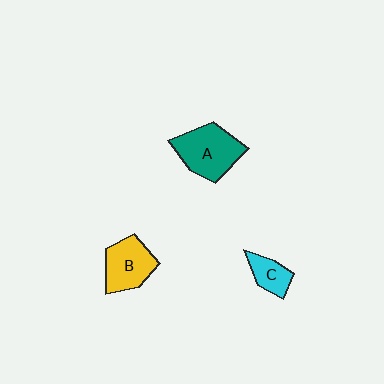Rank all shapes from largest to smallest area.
From largest to smallest: A (teal), B (yellow), C (cyan).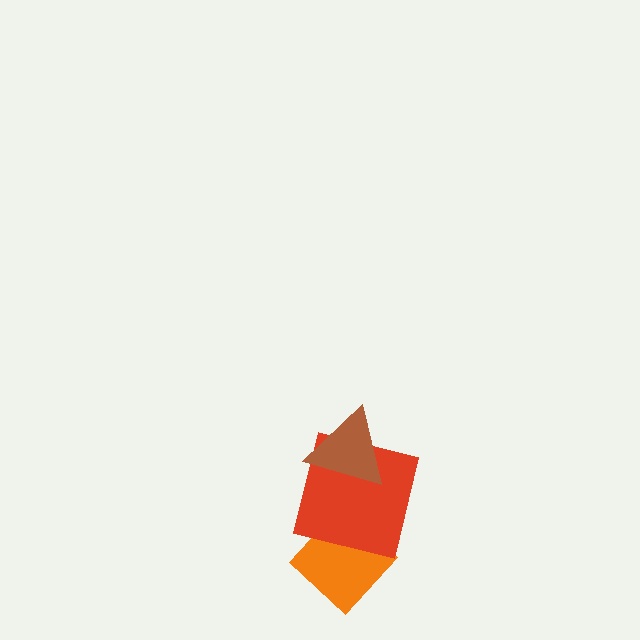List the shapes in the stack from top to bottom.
From top to bottom: the brown triangle, the red square, the orange diamond.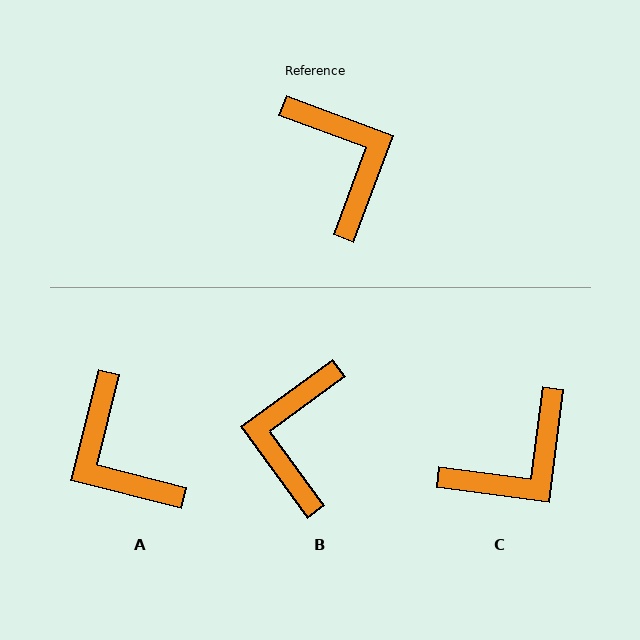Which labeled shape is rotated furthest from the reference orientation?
A, about 174 degrees away.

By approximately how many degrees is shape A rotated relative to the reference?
Approximately 174 degrees clockwise.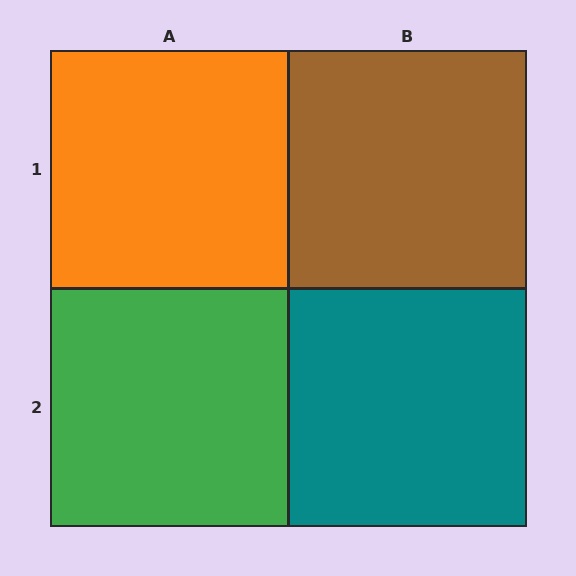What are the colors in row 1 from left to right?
Orange, brown.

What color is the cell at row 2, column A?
Green.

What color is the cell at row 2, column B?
Teal.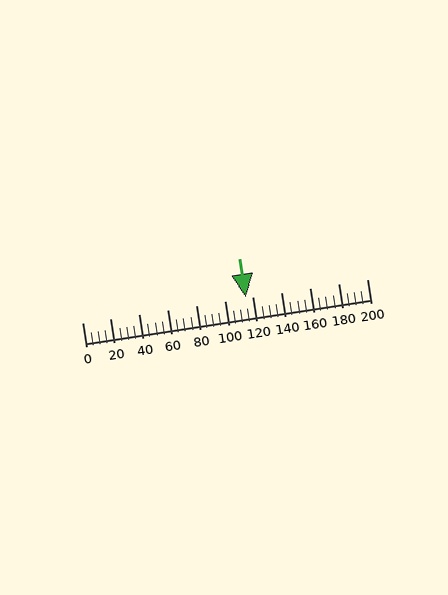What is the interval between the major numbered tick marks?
The major tick marks are spaced 20 units apart.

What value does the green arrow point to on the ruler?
The green arrow points to approximately 115.